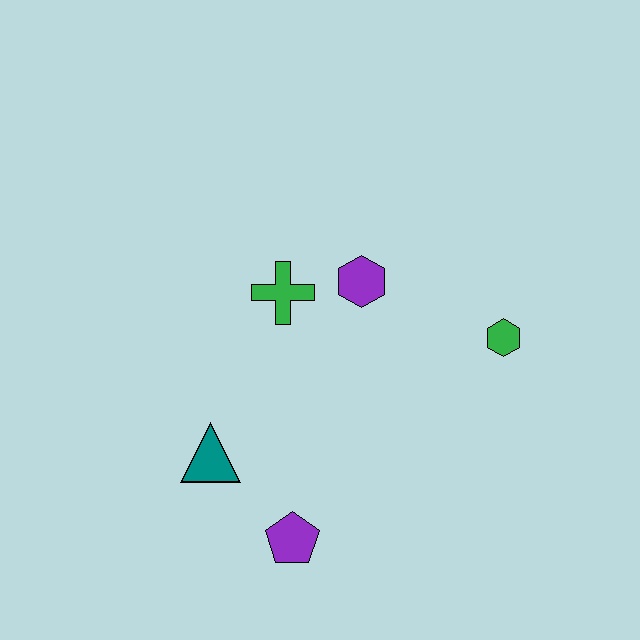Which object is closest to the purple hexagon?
The green cross is closest to the purple hexagon.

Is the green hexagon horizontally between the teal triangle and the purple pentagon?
No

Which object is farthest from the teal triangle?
The green hexagon is farthest from the teal triangle.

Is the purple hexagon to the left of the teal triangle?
No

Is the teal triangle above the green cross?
No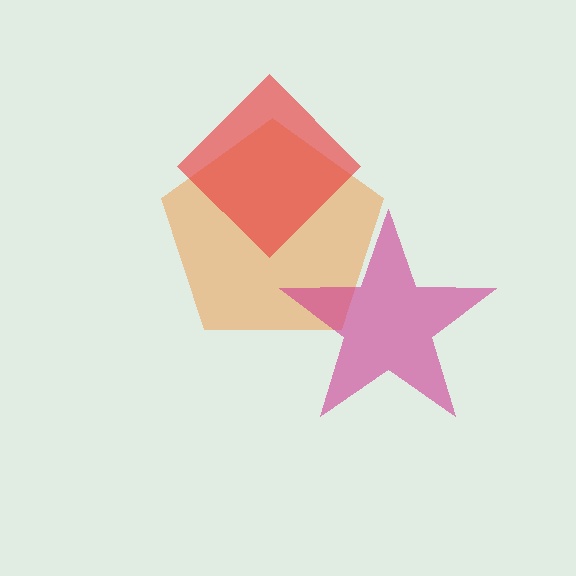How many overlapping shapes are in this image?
There are 3 overlapping shapes in the image.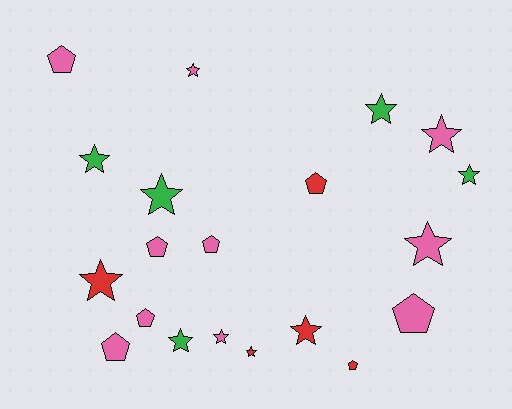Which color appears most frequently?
Pink, with 10 objects.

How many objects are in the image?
There are 20 objects.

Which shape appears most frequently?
Star, with 12 objects.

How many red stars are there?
There are 3 red stars.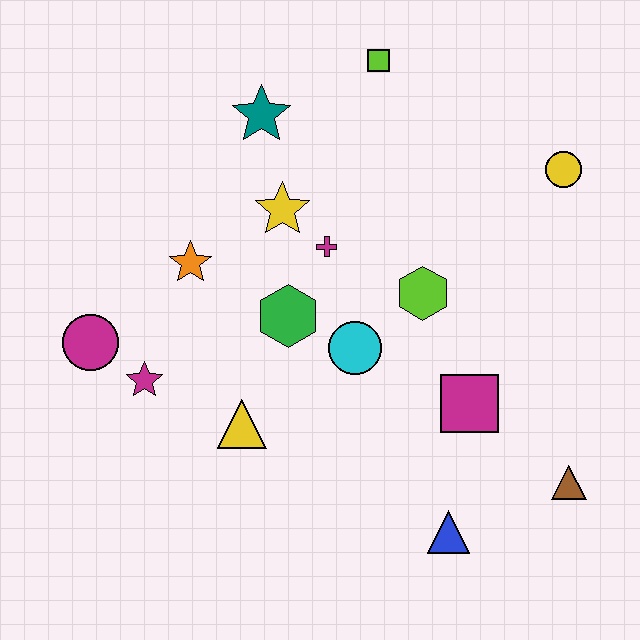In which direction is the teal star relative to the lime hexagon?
The teal star is above the lime hexagon.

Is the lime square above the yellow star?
Yes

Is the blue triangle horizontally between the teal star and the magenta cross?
No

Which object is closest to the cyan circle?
The green hexagon is closest to the cyan circle.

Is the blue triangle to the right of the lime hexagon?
Yes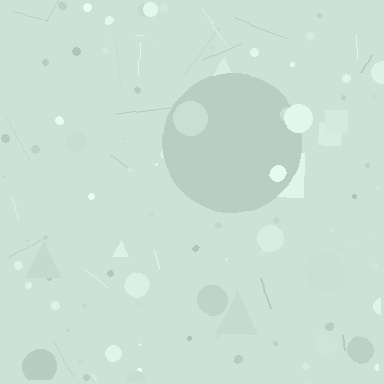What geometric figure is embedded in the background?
A circle is embedded in the background.